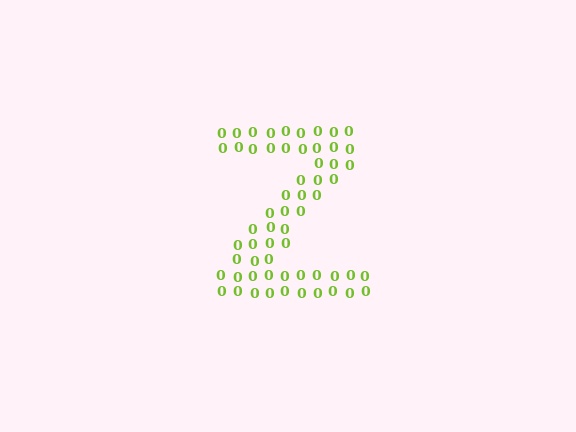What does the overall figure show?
The overall figure shows the letter Z.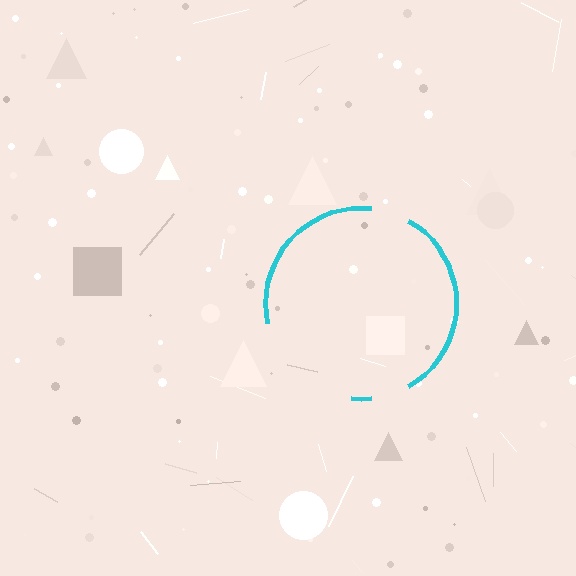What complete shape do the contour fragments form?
The contour fragments form a circle.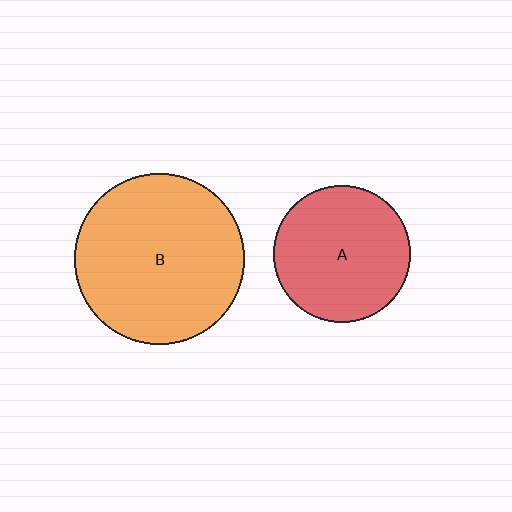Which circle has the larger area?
Circle B (orange).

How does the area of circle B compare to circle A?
Approximately 1.5 times.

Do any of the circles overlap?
No, none of the circles overlap.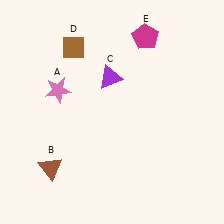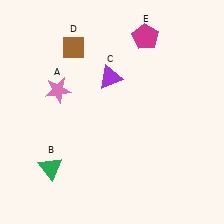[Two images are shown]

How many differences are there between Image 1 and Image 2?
There is 1 difference between the two images.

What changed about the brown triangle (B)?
In Image 1, B is brown. In Image 2, it changed to green.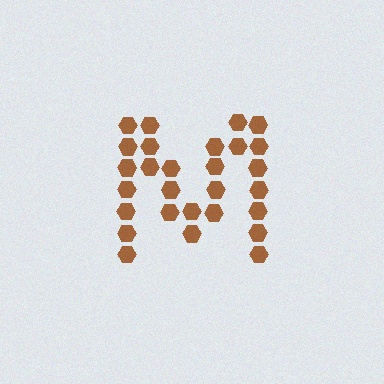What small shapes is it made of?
It is made of small hexagons.